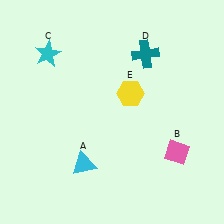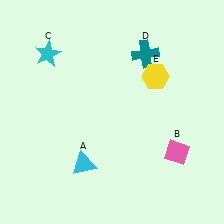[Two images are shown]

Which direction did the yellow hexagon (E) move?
The yellow hexagon (E) moved right.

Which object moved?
The yellow hexagon (E) moved right.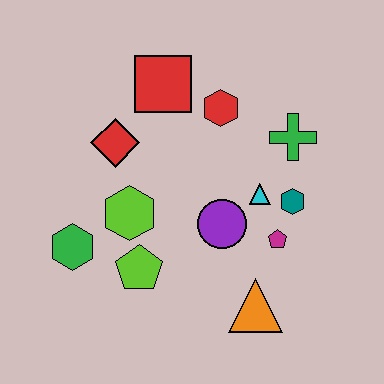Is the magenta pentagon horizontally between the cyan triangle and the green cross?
Yes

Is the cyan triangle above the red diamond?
No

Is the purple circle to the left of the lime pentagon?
No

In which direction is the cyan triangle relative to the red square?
The cyan triangle is below the red square.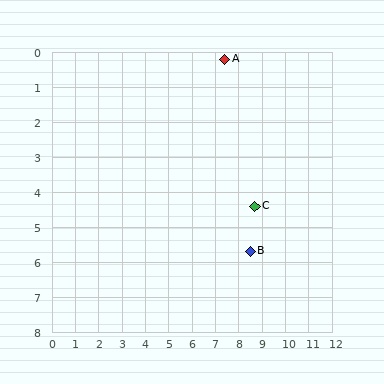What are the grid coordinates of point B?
Point B is at approximately (8.5, 5.7).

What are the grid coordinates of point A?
Point A is at approximately (7.4, 0.2).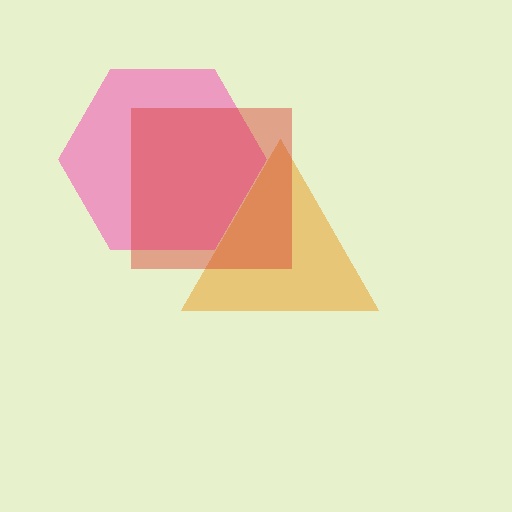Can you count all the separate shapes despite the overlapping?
Yes, there are 3 separate shapes.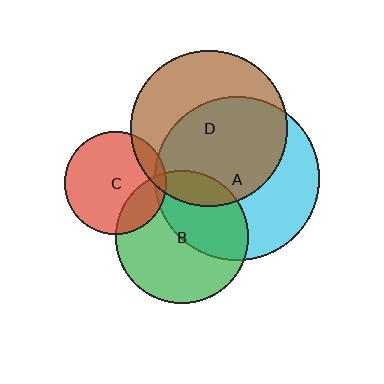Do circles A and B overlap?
Yes.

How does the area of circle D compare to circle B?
Approximately 1.4 times.